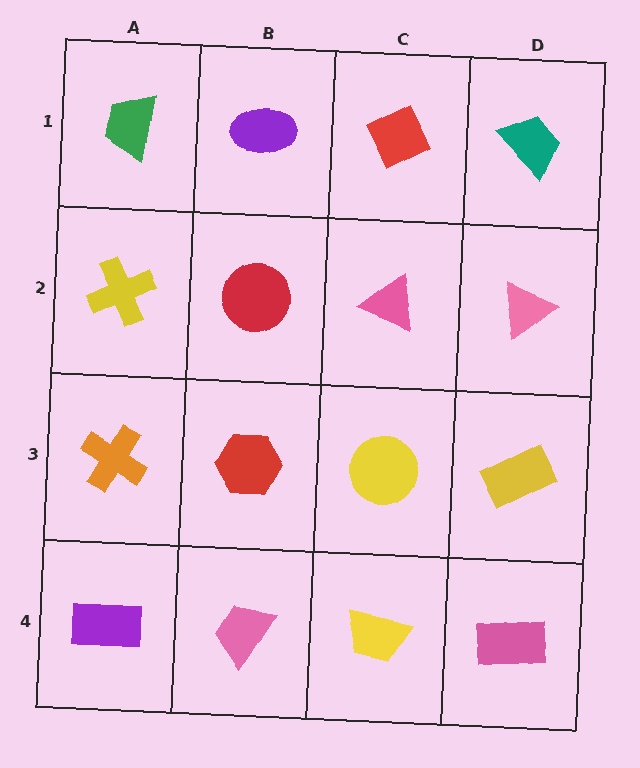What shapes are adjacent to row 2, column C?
A red diamond (row 1, column C), a yellow circle (row 3, column C), a red circle (row 2, column B), a pink triangle (row 2, column D).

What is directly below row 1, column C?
A pink triangle.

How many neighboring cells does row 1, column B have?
3.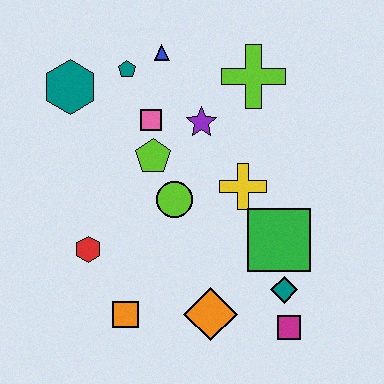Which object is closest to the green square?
The teal diamond is closest to the green square.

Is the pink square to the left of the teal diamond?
Yes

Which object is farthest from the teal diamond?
The teal hexagon is farthest from the teal diamond.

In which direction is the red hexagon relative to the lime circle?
The red hexagon is to the left of the lime circle.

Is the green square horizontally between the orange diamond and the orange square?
No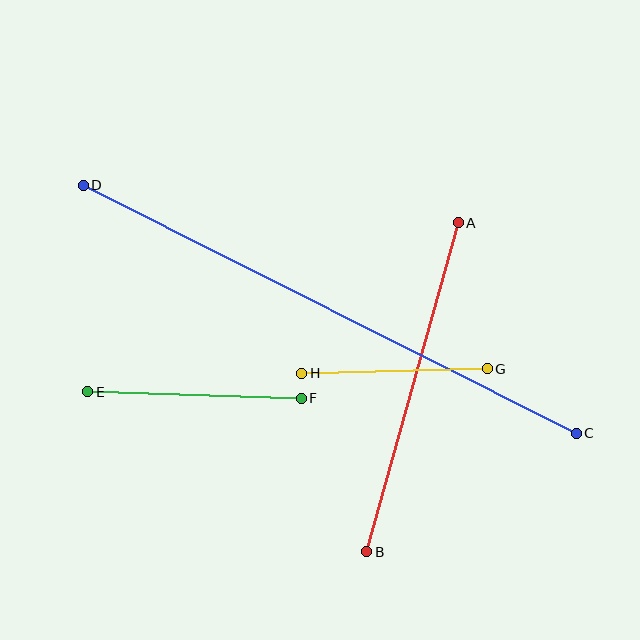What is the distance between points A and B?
The distance is approximately 342 pixels.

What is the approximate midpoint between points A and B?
The midpoint is at approximately (413, 387) pixels.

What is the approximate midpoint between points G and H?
The midpoint is at approximately (394, 371) pixels.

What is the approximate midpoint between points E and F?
The midpoint is at approximately (194, 395) pixels.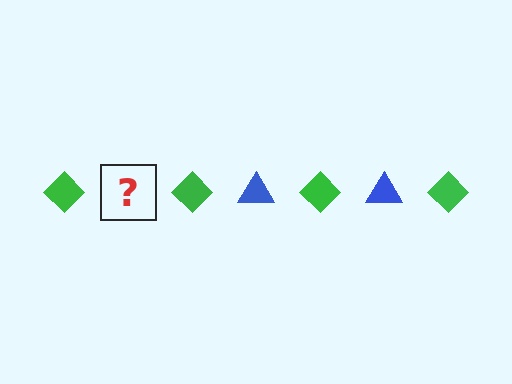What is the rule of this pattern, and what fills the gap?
The rule is that the pattern alternates between green diamond and blue triangle. The gap should be filled with a blue triangle.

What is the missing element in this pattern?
The missing element is a blue triangle.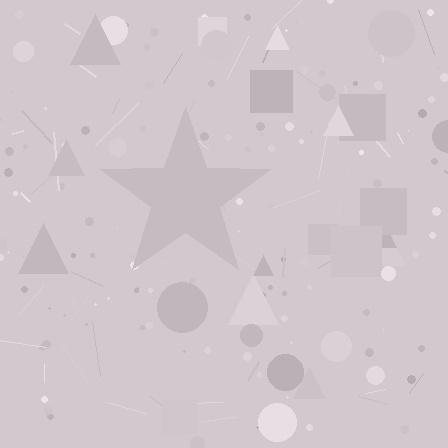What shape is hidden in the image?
A star is hidden in the image.